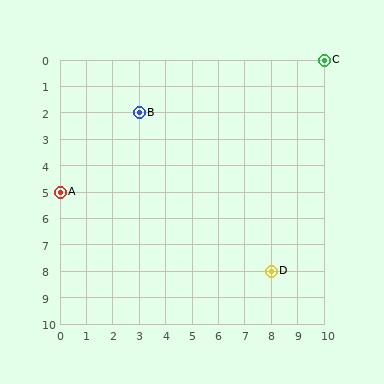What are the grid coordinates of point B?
Point B is at grid coordinates (3, 2).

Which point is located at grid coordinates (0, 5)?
Point A is at (0, 5).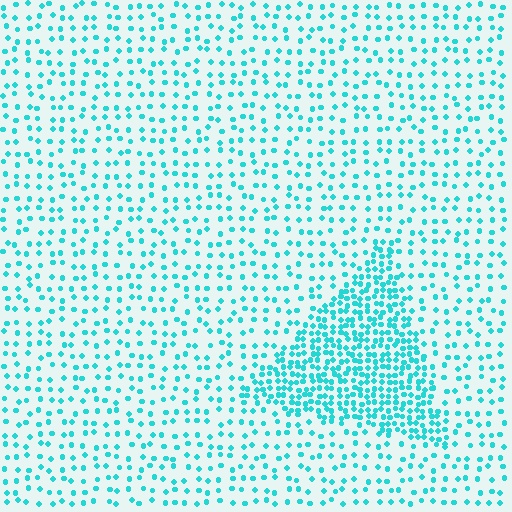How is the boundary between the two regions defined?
The boundary is defined by a change in element density (approximately 2.6x ratio). All elements are the same color, size, and shape.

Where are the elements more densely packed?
The elements are more densely packed inside the triangle boundary.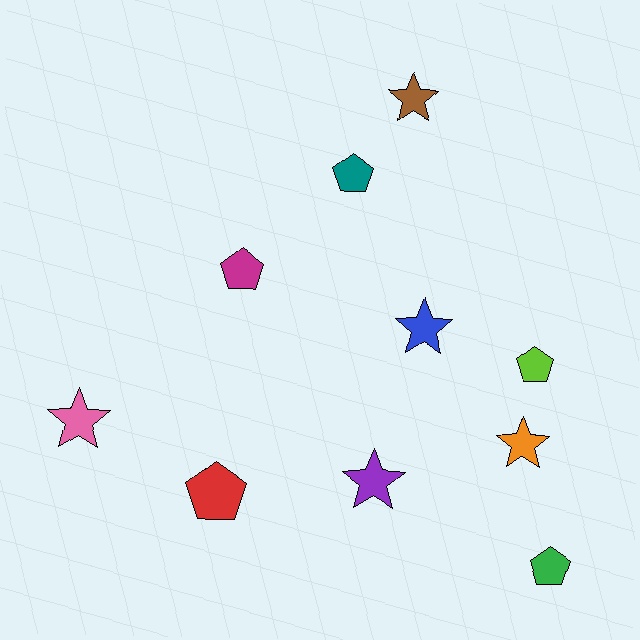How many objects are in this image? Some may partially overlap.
There are 10 objects.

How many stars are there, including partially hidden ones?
There are 5 stars.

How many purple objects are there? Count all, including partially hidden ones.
There is 1 purple object.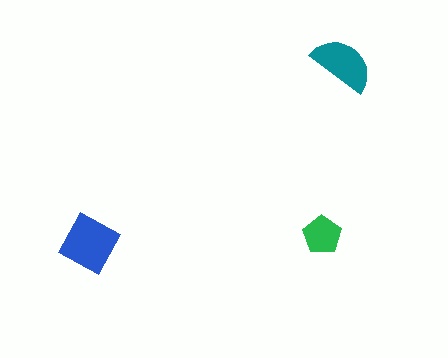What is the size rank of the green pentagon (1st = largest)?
3rd.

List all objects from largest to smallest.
The blue square, the teal semicircle, the green pentagon.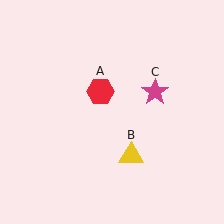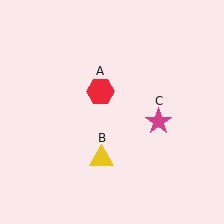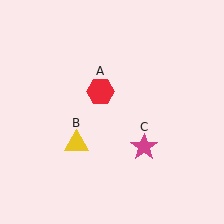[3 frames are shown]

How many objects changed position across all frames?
2 objects changed position: yellow triangle (object B), magenta star (object C).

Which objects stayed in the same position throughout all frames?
Red hexagon (object A) remained stationary.